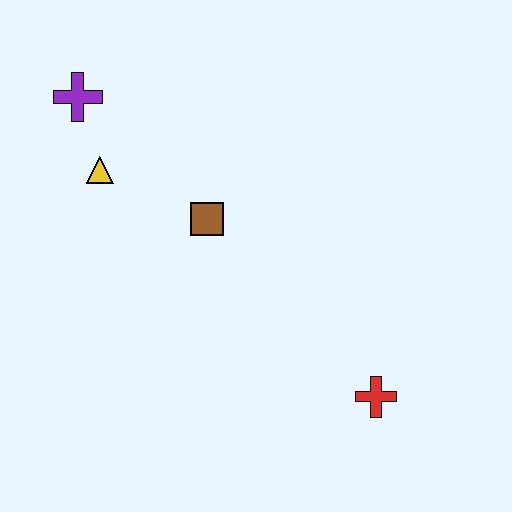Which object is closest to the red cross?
The brown square is closest to the red cross.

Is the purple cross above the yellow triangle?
Yes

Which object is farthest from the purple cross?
The red cross is farthest from the purple cross.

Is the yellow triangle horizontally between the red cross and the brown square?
No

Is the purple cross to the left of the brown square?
Yes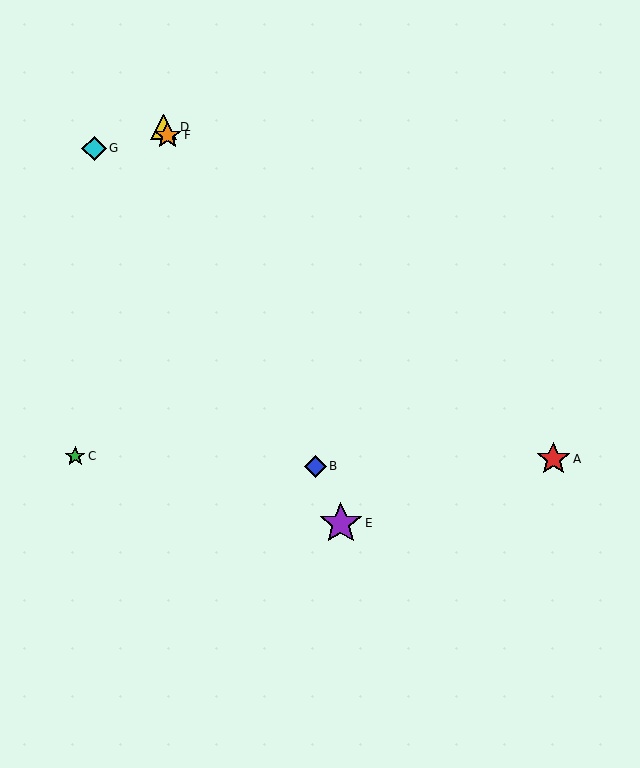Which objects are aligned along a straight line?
Objects B, D, E, F are aligned along a straight line.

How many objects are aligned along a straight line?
4 objects (B, D, E, F) are aligned along a straight line.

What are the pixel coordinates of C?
Object C is at (75, 456).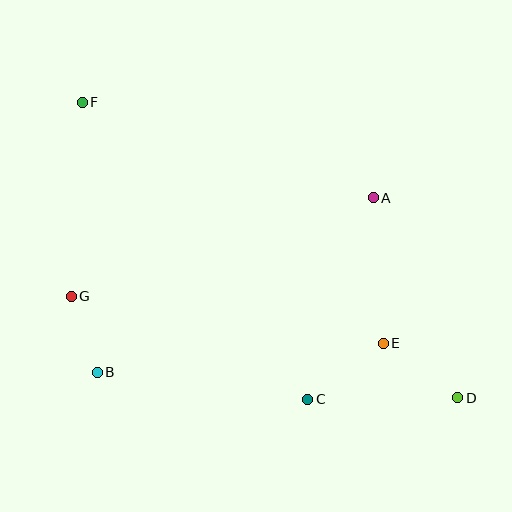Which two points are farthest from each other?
Points D and F are farthest from each other.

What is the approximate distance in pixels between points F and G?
The distance between F and G is approximately 195 pixels.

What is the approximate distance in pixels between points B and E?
The distance between B and E is approximately 287 pixels.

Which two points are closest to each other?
Points B and G are closest to each other.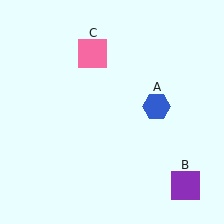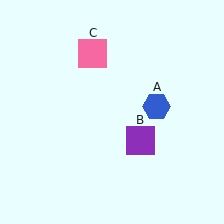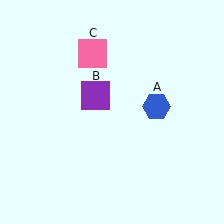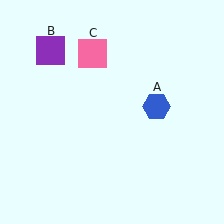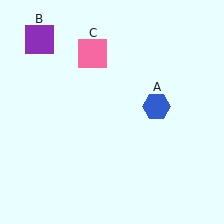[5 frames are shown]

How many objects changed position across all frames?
1 object changed position: purple square (object B).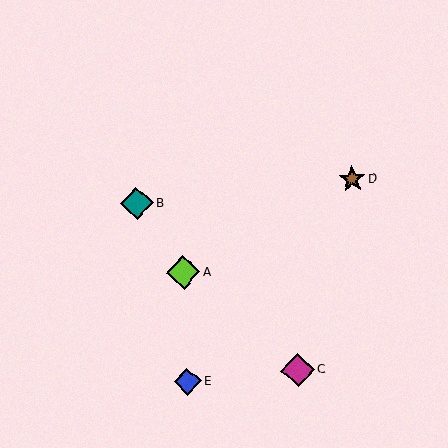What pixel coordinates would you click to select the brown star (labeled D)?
Click at (352, 179) to select the brown star D.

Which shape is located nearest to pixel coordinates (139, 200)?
The teal diamond (labeled B) at (137, 203) is nearest to that location.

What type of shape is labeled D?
Shape D is a brown star.